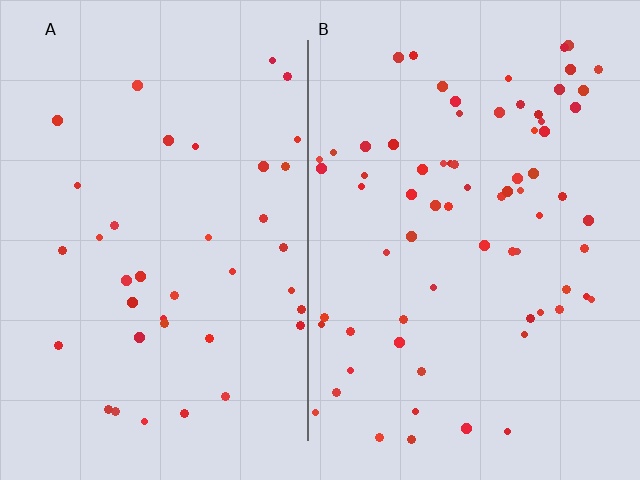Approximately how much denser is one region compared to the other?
Approximately 1.8× — region B over region A.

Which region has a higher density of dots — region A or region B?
B (the right).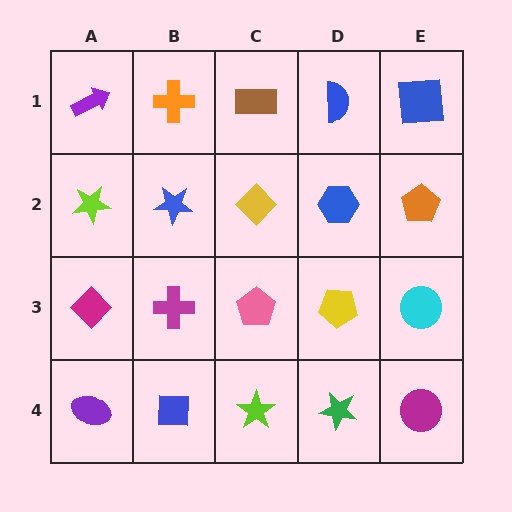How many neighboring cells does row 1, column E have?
2.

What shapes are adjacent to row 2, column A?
A purple arrow (row 1, column A), a magenta diamond (row 3, column A), a blue star (row 2, column B).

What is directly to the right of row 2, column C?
A blue hexagon.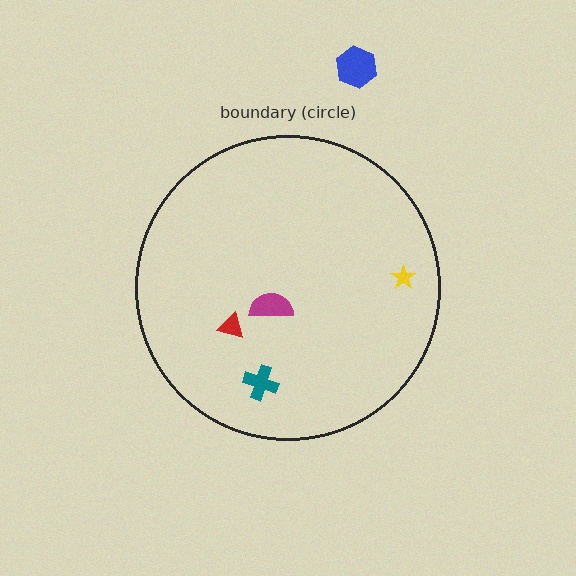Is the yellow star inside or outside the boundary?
Inside.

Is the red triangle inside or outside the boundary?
Inside.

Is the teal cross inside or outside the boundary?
Inside.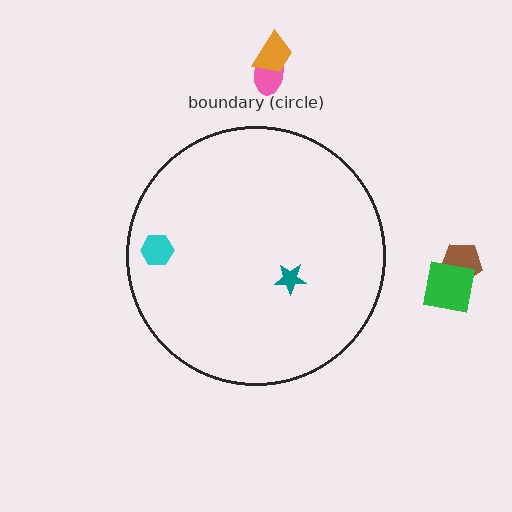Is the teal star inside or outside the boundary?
Inside.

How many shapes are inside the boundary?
2 inside, 4 outside.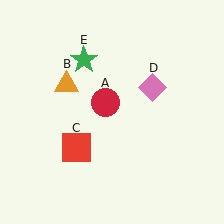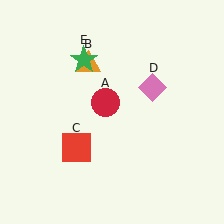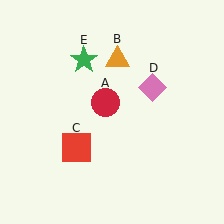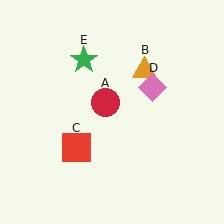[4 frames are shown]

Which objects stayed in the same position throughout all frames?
Red circle (object A) and red square (object C) and pink diamond (object D) and green star (object E) remained stationary.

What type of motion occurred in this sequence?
The orange triangle (object B) rotated clockwise around the center of the scene.